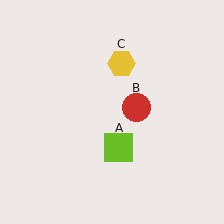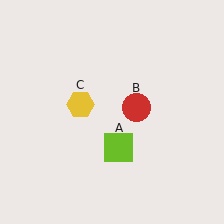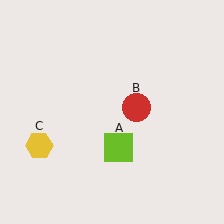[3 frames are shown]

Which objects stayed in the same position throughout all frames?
Lime square (object A) and red circle (object B) remained stationary.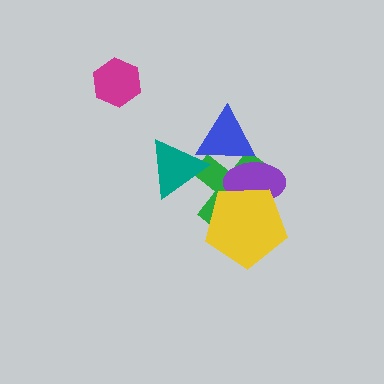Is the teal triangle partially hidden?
Yes, it is partially covered by another shape.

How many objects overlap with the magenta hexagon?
0 objects overlap with the magenta hexagon.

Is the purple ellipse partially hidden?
Yes, it is partially covered by another shape.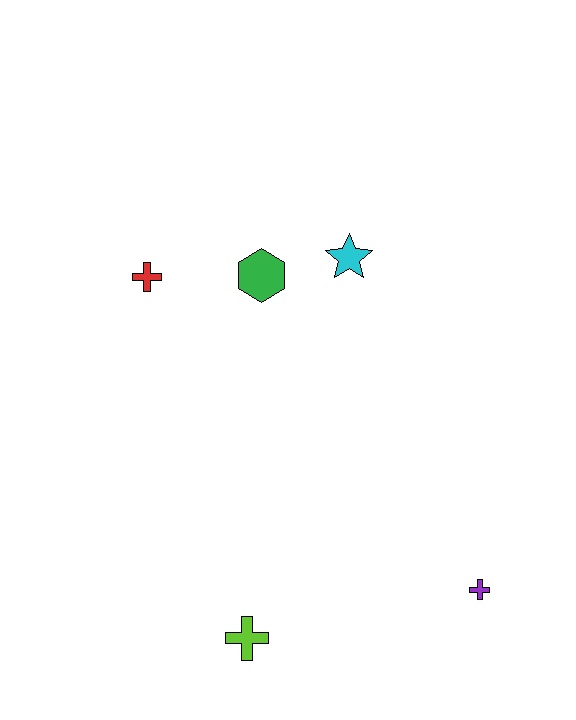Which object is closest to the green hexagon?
The cyan star is closest to the green hexagon.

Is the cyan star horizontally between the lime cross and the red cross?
No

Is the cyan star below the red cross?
No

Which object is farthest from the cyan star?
The lime cross is farthest from the cyan star.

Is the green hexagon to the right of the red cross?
Yes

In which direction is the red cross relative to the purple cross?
The red cross is to the left of the purple cross.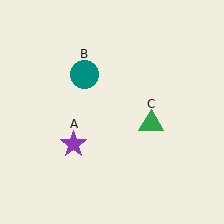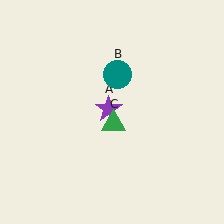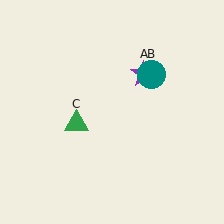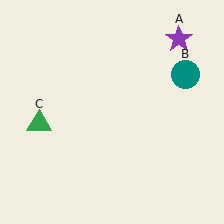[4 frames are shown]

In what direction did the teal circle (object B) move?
The teal circle (object B) moved right.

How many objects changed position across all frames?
3 objects changed position: purple star (object A), teal circle (object B), green triangle (object C).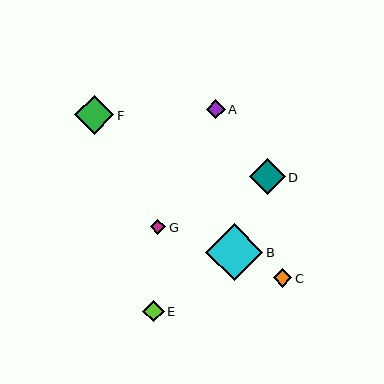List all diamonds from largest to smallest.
From largest to smallest: B, F, D, E, A, C, G.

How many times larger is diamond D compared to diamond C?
Diamond D is approximately 1.9 times the size of diamond C.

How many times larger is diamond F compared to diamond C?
Diamond F is approximately 2.1 times the size of diamond C.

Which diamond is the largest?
Diamond B is the largest with a size of approximately 57 pixels.